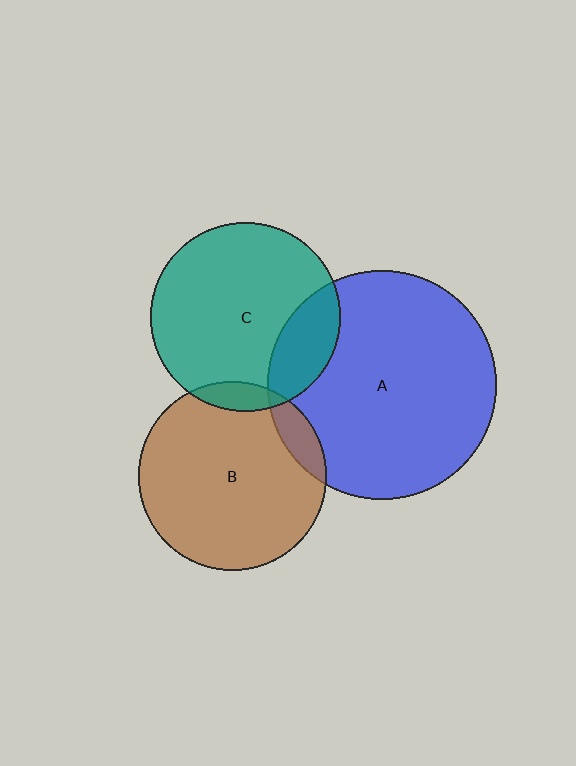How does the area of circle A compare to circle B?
Approximately 1.5 times.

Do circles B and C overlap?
Yes.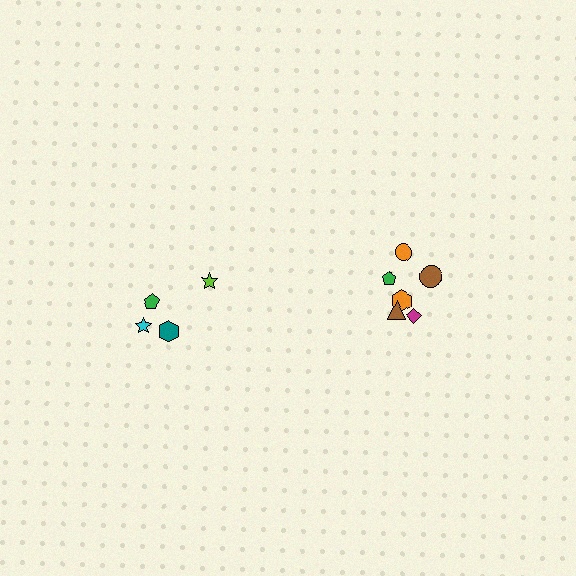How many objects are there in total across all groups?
There are 10 objects.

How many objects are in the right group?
There are 6 objects.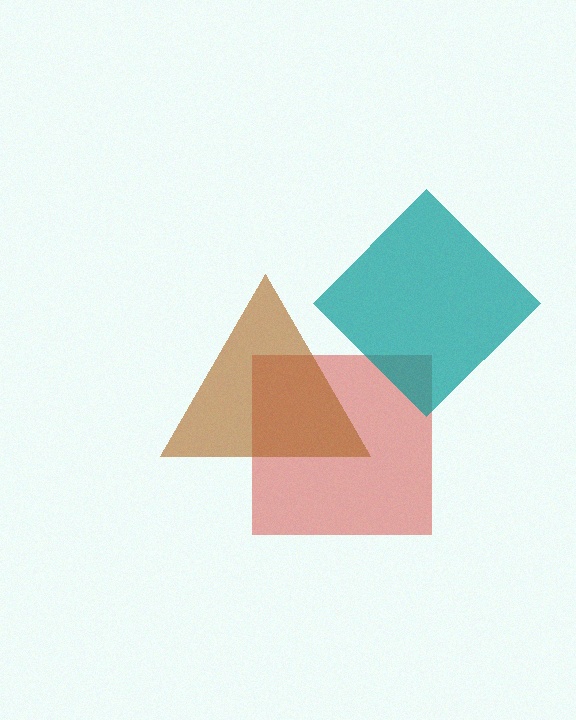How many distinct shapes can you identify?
There are 3 distinct shapes: a red square, a teal diamond, a brown triangle.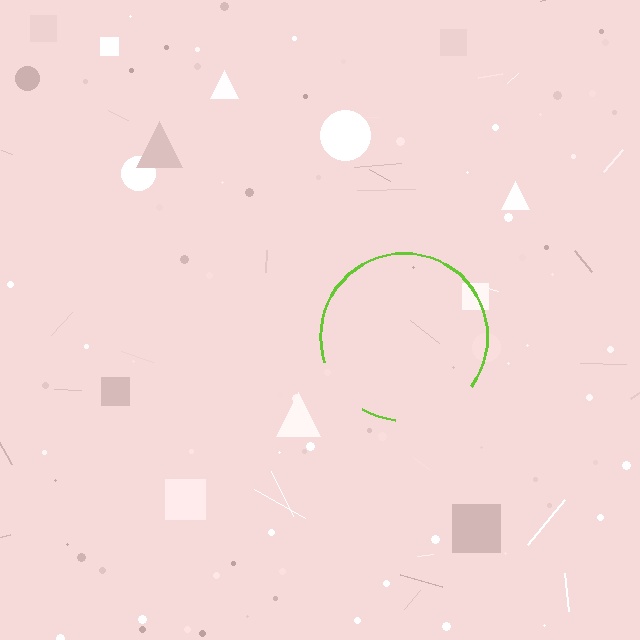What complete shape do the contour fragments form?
The contour fragments form a circle.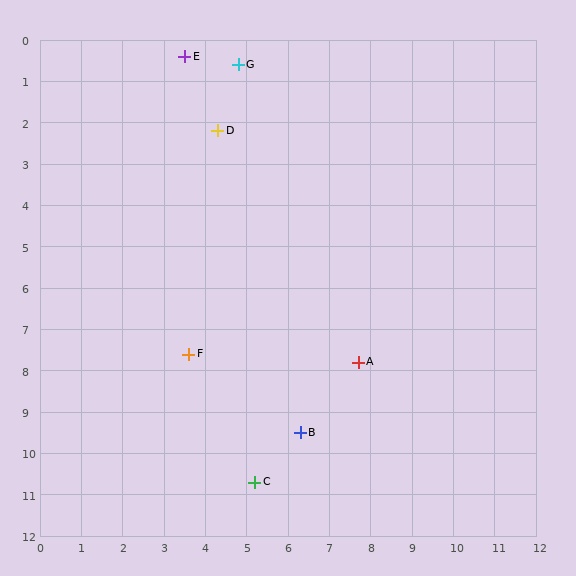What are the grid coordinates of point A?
Point A is at approximately (7.7, 7.8).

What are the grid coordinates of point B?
Point B is at approximately (6.3, 9.5).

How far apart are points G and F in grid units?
Points G and F are about 7.1 grid units apart.